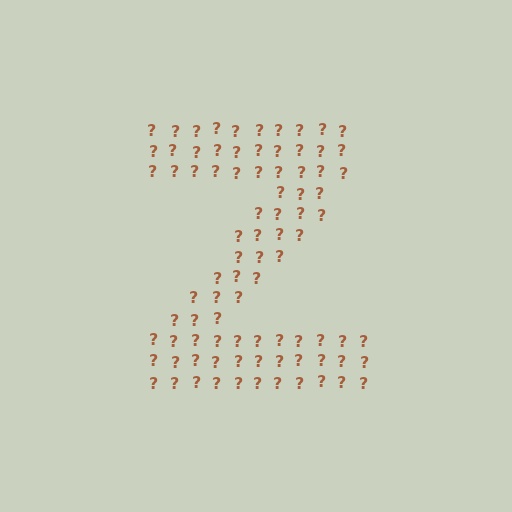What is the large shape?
The large shape is the letter Z.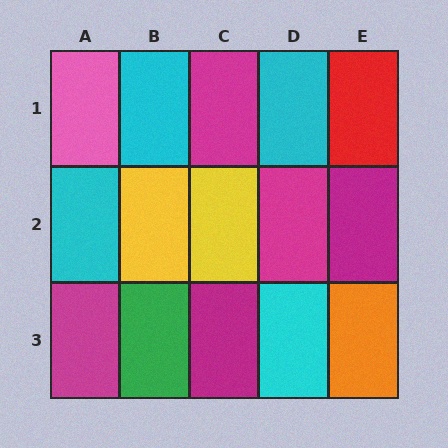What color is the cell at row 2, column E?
Magenta.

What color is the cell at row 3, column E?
Orange.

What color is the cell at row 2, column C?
Yellow.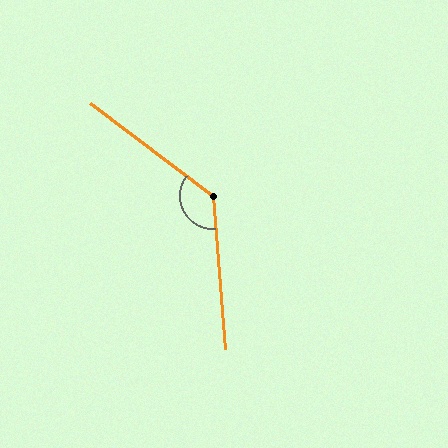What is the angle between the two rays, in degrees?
Approximately 132 degrees.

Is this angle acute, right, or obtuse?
It is obtuse.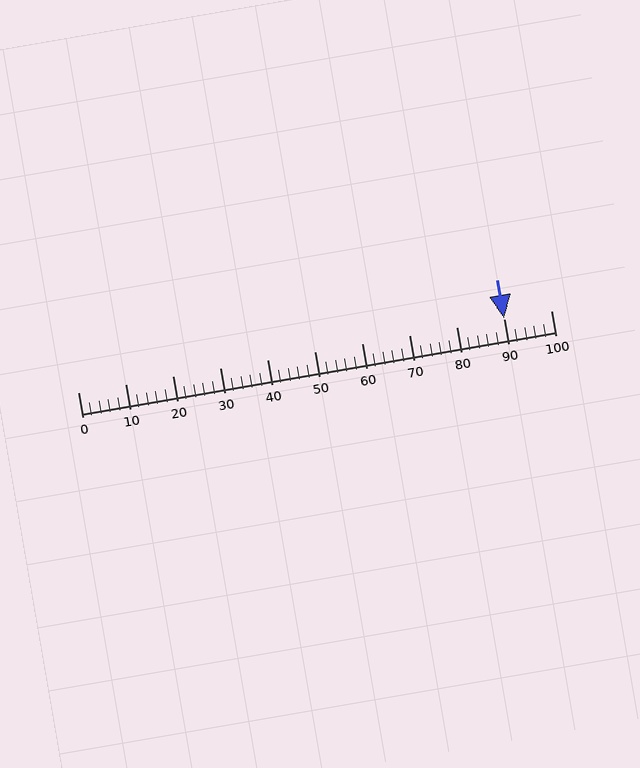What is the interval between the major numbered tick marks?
The major tick marks are spaced 10 units apart.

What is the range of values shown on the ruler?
The ruler shows values from 0 to 100.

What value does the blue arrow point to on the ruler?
The blue arrow points to approximately 90.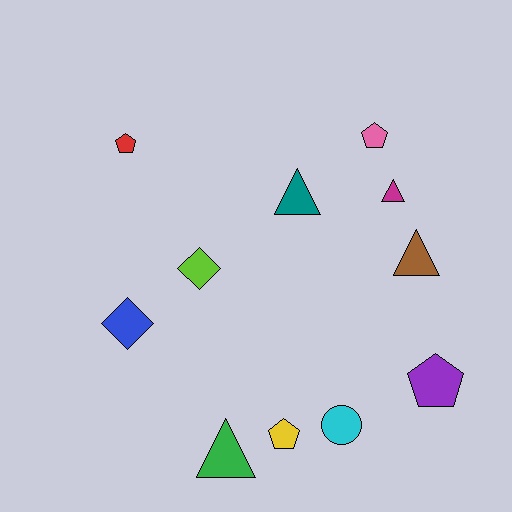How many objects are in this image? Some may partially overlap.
There are 11 objects.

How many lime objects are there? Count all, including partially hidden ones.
There is 1 lime object.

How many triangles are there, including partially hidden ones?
There are 4 triangles.